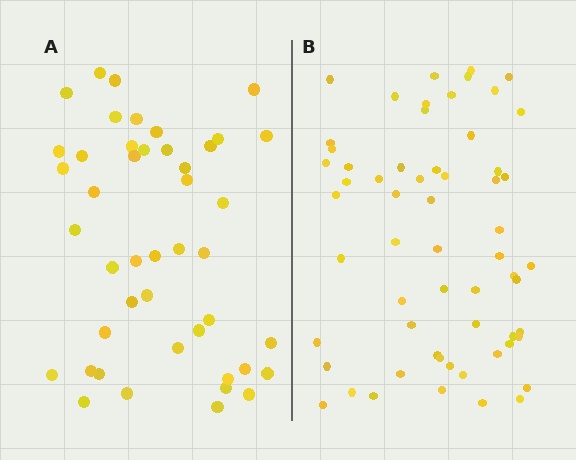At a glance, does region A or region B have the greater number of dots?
Region B (the right region) has more dots.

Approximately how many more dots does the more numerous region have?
Region B has approximately 15 more dots than region A.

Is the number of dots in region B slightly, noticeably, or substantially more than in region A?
Region B has noticeably more, but not dramatically so. The ratio is roughly 1.3 to 1.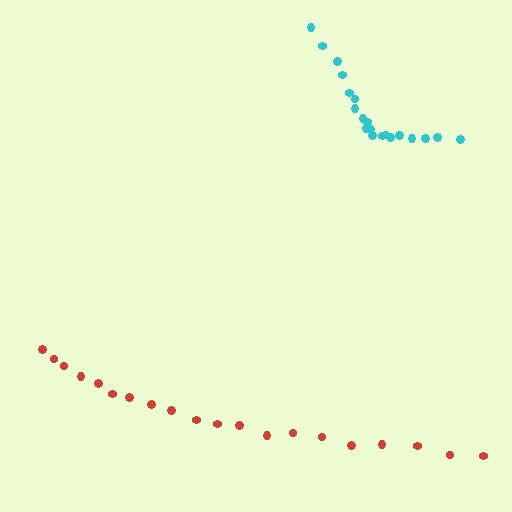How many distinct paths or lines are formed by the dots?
There are 2 distinct paths.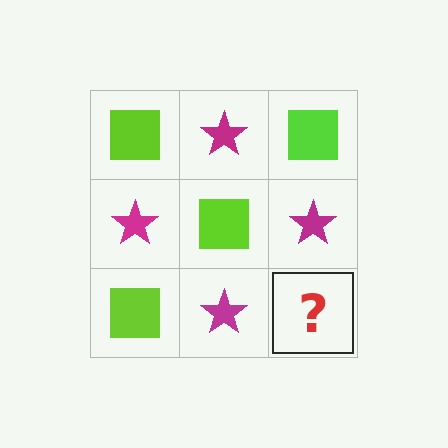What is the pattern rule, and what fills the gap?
The rule is that it alternates lime square and magenta star in a checkerboard pattern. The gap should be filled with a lime square.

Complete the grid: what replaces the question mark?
The question mark should be replaced with a lime square.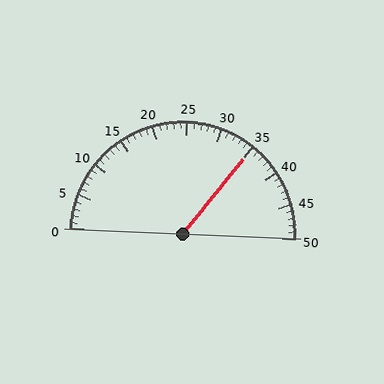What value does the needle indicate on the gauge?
The needle indicates approximately 35.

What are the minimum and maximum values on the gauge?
The gauge ranges from 0 to 50.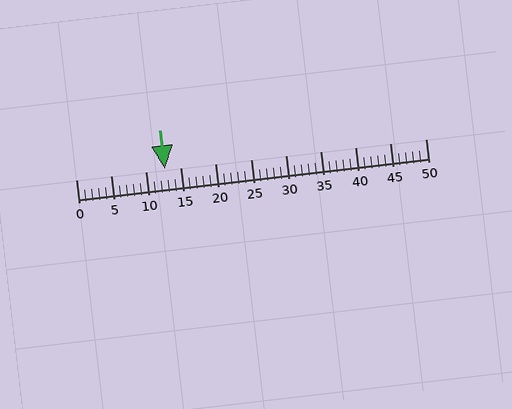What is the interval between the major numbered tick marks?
The major tick marks are spaced 5 units apart.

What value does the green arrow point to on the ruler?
The green arrow points to approximately 13.